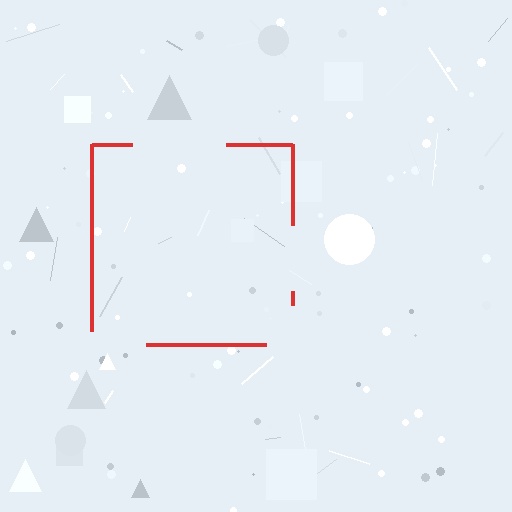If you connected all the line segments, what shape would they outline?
They would outline a square.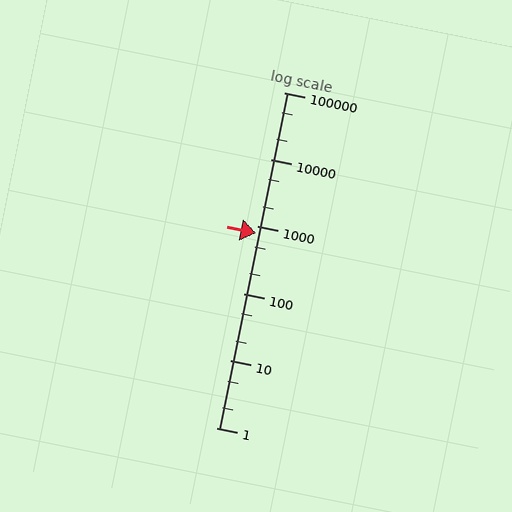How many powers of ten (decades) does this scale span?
The scale spans 5 decades, from 1 to 100000.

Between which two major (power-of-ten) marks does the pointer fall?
The pointer is between 100 and 1000.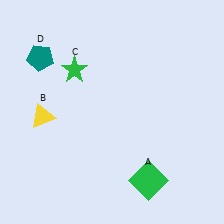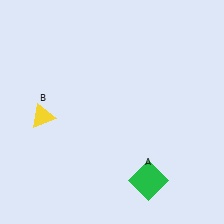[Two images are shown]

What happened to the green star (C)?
The green star (C) was removed in Image 2. It was in the top-left area of Image 1.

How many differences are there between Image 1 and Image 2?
There are 2 differences between the two images.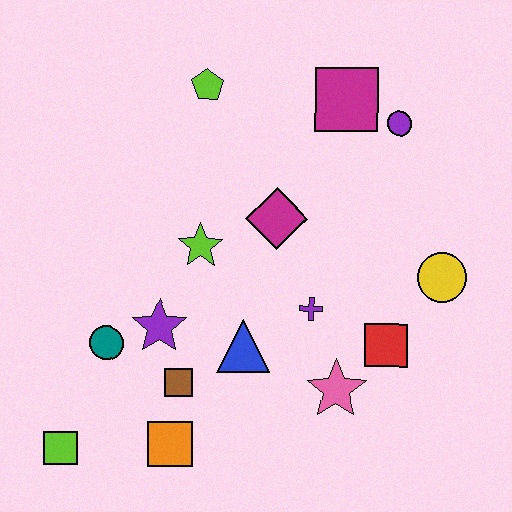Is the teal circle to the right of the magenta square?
No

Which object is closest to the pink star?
The red square is closest to the pink star.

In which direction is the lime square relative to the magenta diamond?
The lime square is below the magenta diamond.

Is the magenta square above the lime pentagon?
No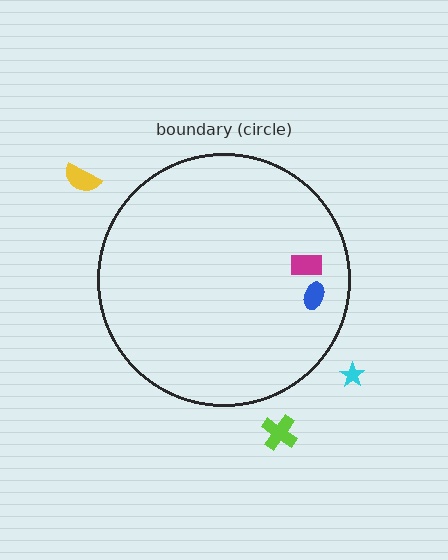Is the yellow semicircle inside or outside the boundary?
Outside.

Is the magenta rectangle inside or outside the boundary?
Inside.